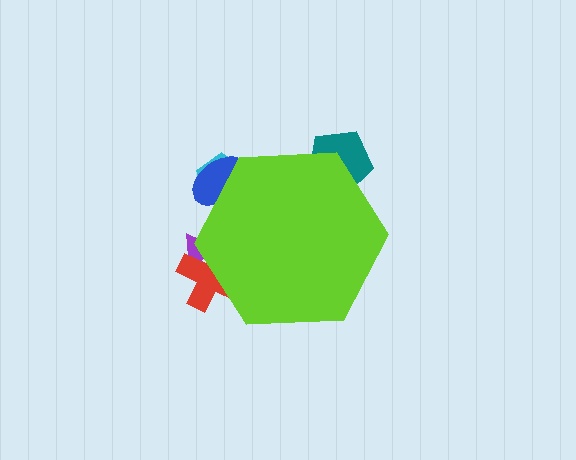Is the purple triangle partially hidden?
Yes, the purple triangle is partially hidden behind the lime hexagon.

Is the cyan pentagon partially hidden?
Yes, the cyan pentagon is partially hidden behind the lime hexagon.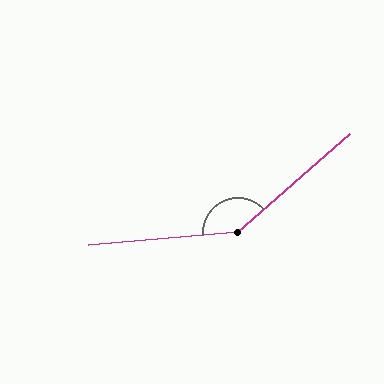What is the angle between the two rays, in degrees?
Approximately 144 degrees.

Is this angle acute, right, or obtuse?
It is obtuse.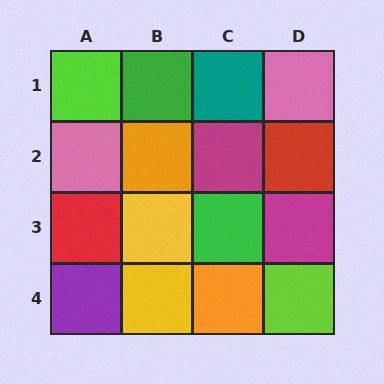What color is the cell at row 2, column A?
Pink.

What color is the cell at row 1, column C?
Teal.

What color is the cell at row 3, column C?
Green.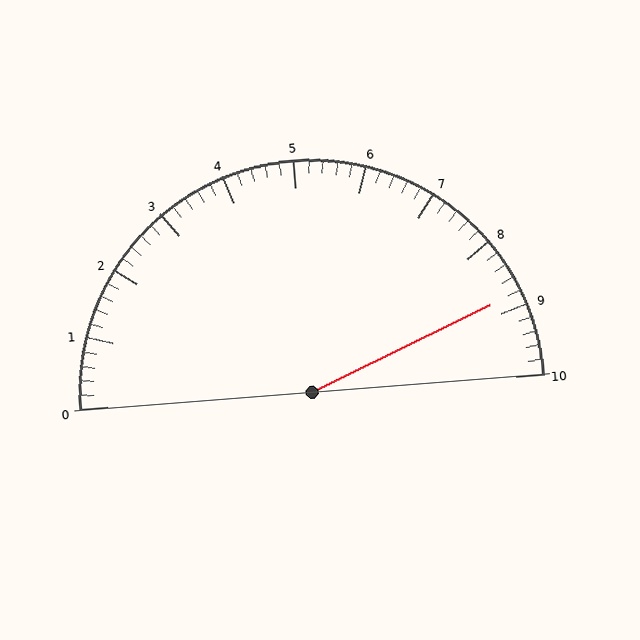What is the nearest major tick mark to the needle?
The nearest major tick mark is 9.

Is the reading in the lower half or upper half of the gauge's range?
The reading is in the upper half of the range (0 to 10).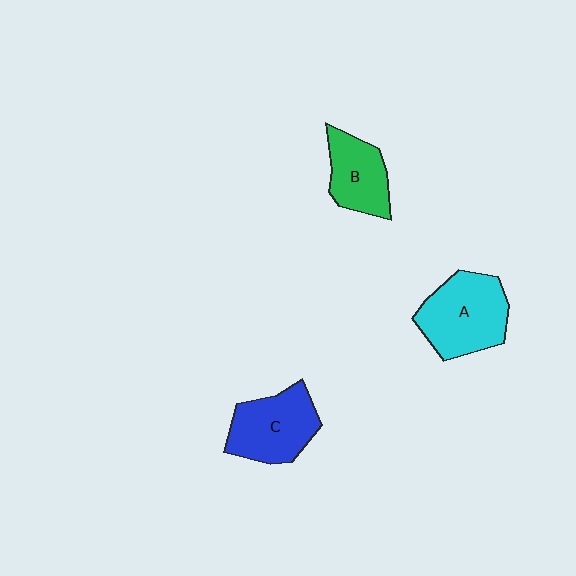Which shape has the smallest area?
Shape B (green).